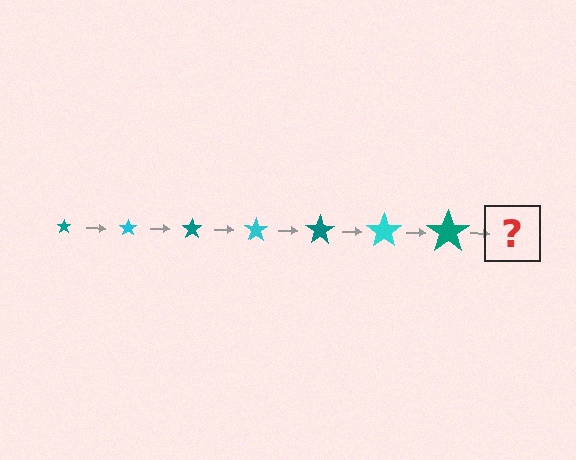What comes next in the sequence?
The next element should be a cyan star, larger than the previous one.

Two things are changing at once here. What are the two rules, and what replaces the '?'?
The two rules are that the star grows larger each step and the color cycles through teal and cyan. The '?' should be a cyan star, larger than the previous one.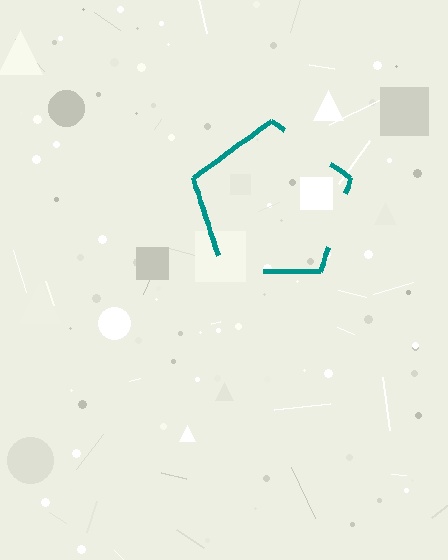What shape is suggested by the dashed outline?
The dashed outline suggests a pentagon.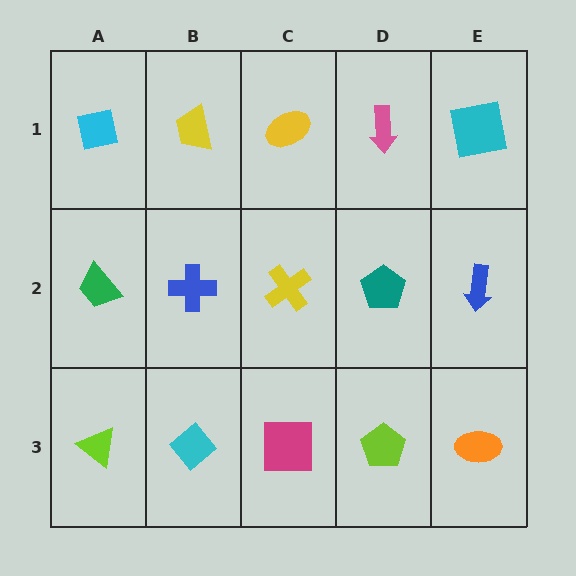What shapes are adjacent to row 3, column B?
A blue cross (row 2, column B), a lime triangle (row 3, column A), a magenta square (row 3, column C).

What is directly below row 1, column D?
A teal pentagon.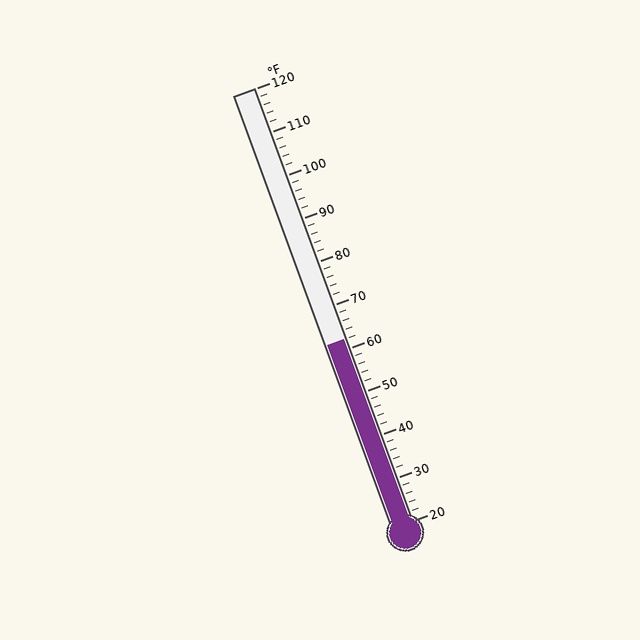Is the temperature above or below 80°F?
The temperature is below 80°F.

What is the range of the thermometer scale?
The thermometer scale ranges from 20°F to 120°F.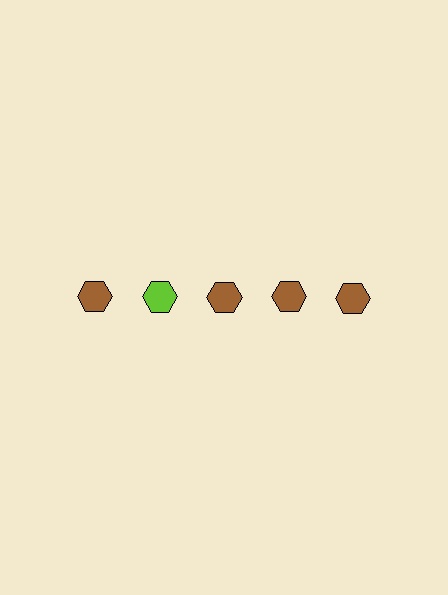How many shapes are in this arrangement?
There are 5 shapes arranged in a grid pattern.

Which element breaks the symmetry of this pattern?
The lime hexagon in the top row, second from left column breaks the symmetry. All other shapes are brown hexagons.